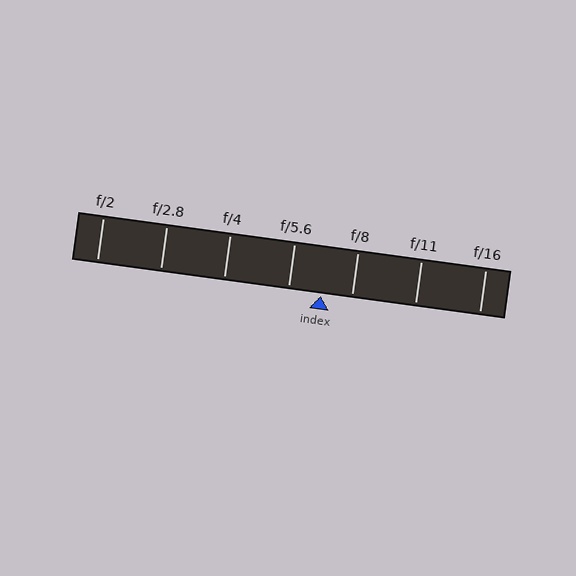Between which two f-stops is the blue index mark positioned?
The index mark is between f/5.6 and f/8.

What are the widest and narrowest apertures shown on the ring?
The widest aperture shown is f/2 and the narrowest is f/16.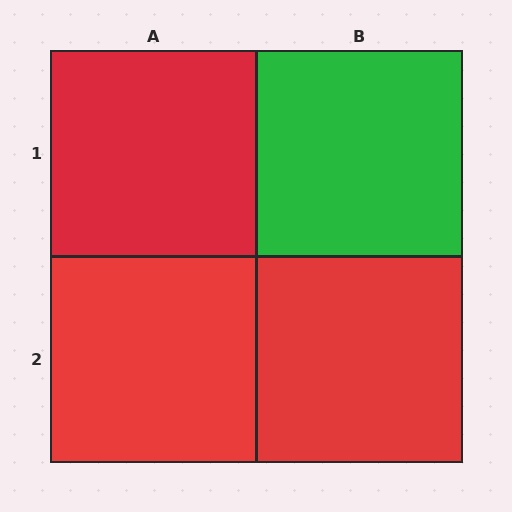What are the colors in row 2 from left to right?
Red, red.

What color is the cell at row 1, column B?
Green.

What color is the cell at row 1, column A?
Red.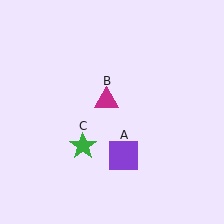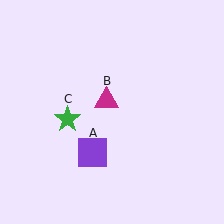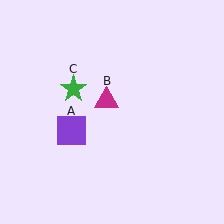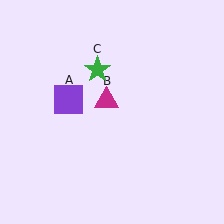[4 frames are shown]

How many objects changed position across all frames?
2 objects changed position: purple square (object A), green star (object C).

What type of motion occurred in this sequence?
The purple square (object A), green star (object C) rotated clockwise around the center of the scene.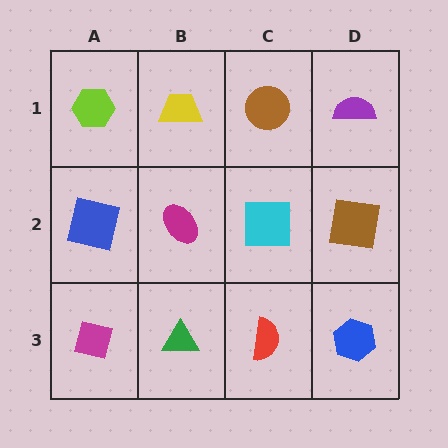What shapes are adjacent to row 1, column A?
A blue square (row 2, column A), a yellow trapezoid (row 1, column B).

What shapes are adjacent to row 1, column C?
A cyan square (row 2, column C), a yellow trapezoid (row 1, column B), a purple semicircle (row 1, column D).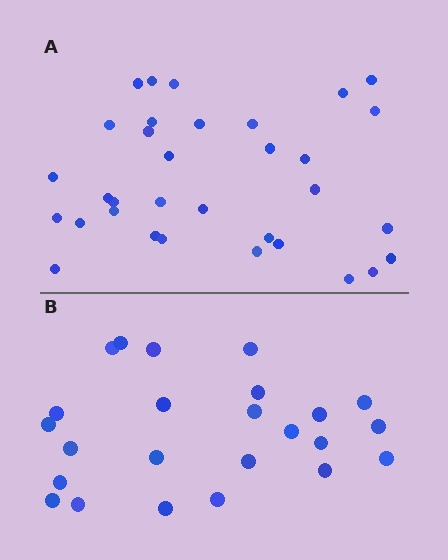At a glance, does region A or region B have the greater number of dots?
Region A (the top region) has more dots.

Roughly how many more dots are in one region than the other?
Region A has roughly 8 or so more dots than region B.